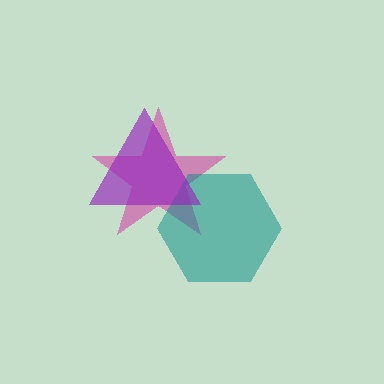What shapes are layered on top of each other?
The layered shapes are: a magenta star, a teal hexagon, a purple triangle.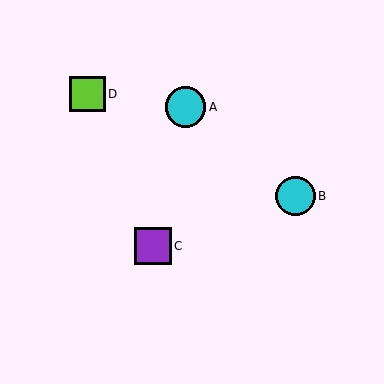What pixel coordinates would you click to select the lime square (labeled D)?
Click at (88, 94) to select the lime square D.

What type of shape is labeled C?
Shape C is a purple square.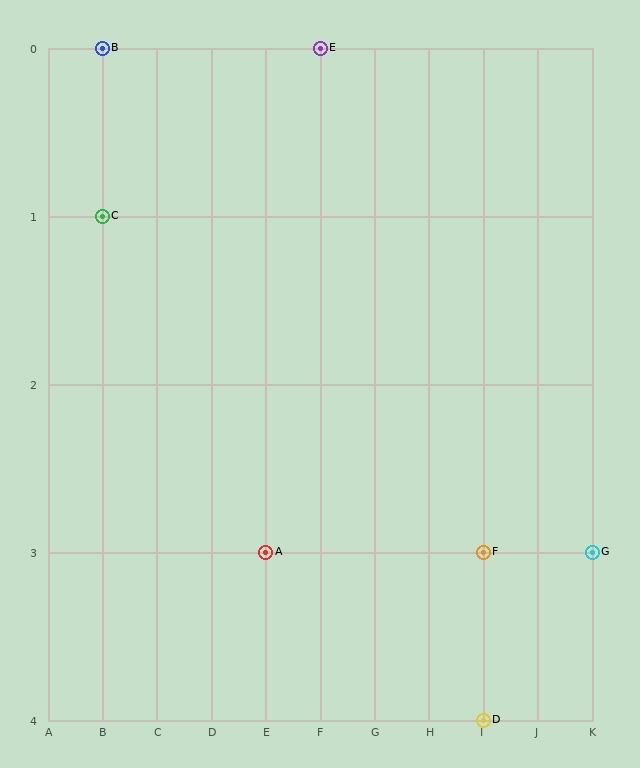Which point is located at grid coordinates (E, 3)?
Point A is at (E, 3).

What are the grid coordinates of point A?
Point A is at grid coordinates (E, 3).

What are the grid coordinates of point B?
Point B is at grid coordinates (B, 0).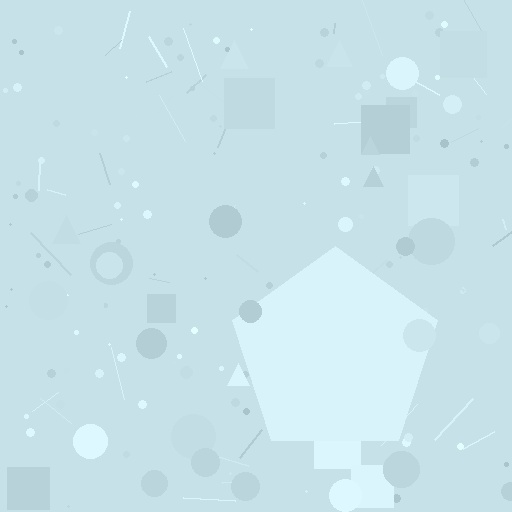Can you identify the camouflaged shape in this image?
The camouflaged shape is a pentagon.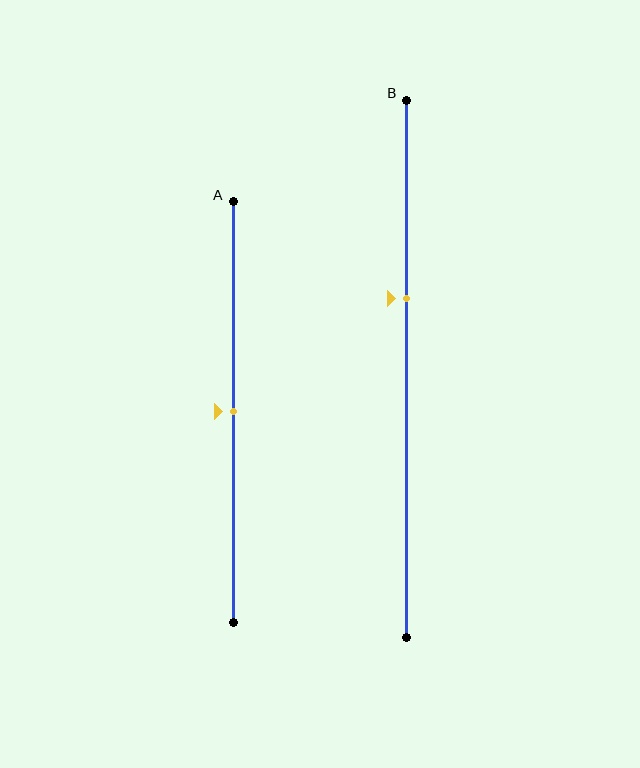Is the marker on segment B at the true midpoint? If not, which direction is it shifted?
No, the marker on segment B is shifted upward by about 13% of the segment length.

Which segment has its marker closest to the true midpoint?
Segment A has its marker closest to the true midpoint.